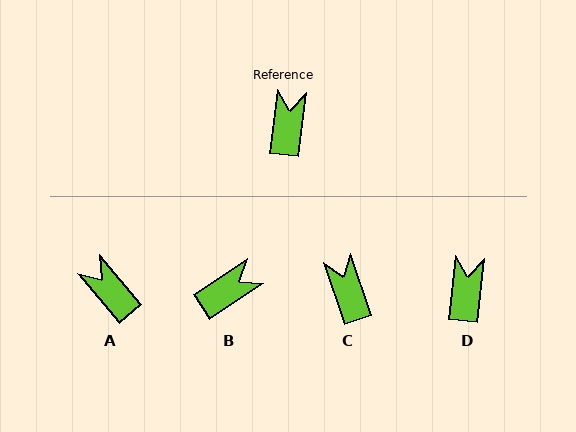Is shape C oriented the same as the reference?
No, it is off by about 25 degrees.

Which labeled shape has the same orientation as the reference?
D.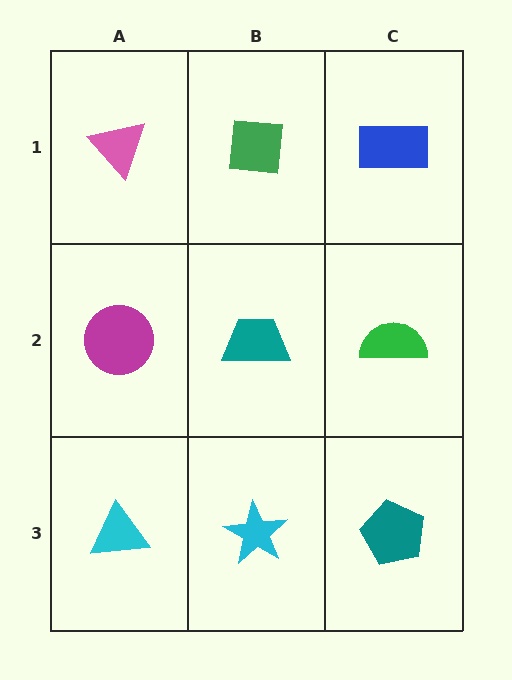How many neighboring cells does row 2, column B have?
4.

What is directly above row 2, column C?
A blue rectangle.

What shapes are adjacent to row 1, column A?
A magenta circle (row 2, column A), a green square (row 1, column B).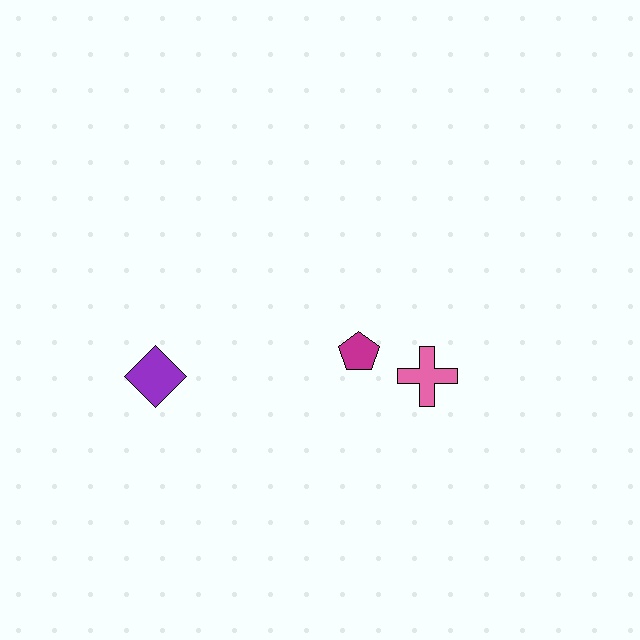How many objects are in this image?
There are 3 objects.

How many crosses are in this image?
There is 1 cross.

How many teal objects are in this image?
There are no teal objects.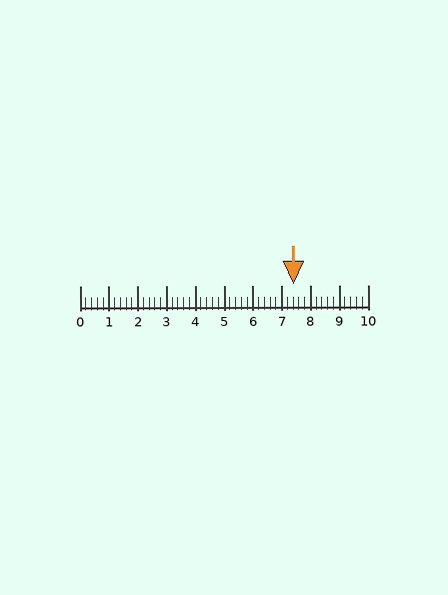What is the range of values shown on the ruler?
The ruler shows values from 0 to 10.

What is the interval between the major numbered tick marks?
The major tick marks are spaced 1 units apart.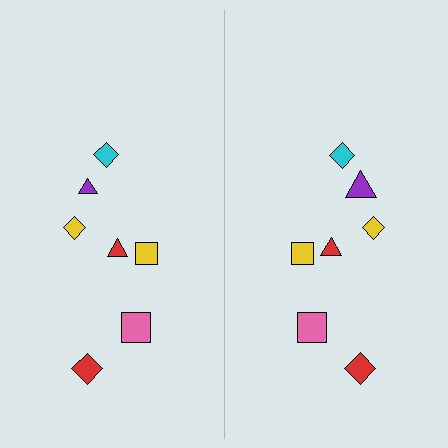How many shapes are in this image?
There are 14 shapes in this image.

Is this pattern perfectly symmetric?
No, the pattern is not perfectly symmetric. The purple triangle on the right side has a different size than its mirror counterpart.